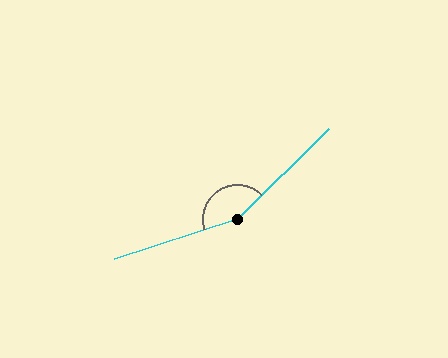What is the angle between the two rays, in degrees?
Approximately 153 degrees.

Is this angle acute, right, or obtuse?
It is obtuse.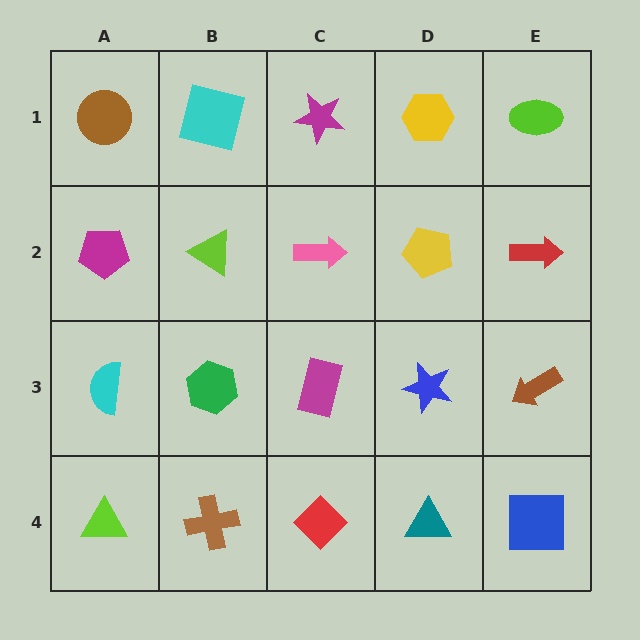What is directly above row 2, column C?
A magenta star.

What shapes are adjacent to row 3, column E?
A red arrow (row 2, column E), a blue square (row 4, column E), a blue star (row 3, column D).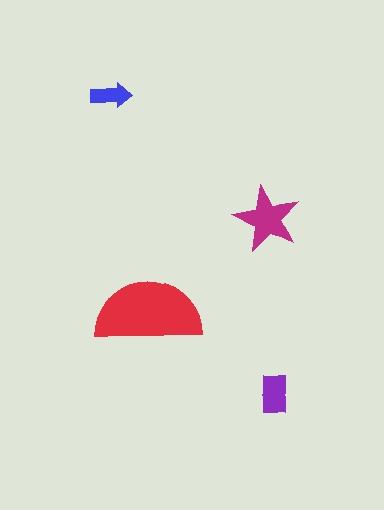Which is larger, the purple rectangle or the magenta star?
The magenta star.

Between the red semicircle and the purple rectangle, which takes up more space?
The red semicircle.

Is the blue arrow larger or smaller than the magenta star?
Smaller.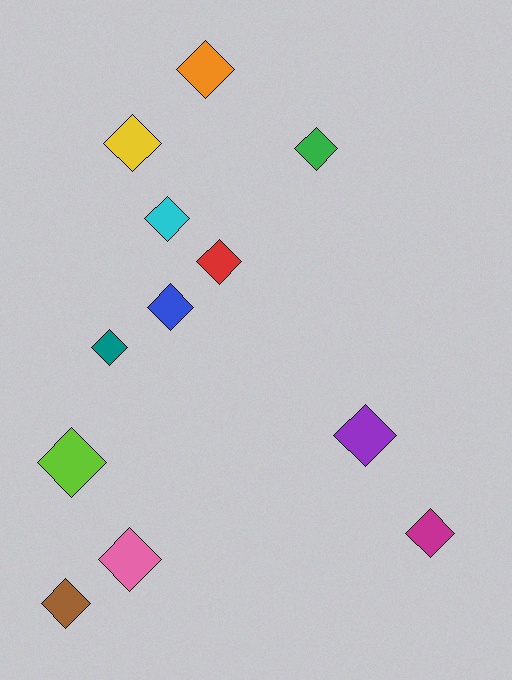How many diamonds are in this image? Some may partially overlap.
There are 12 diamonds.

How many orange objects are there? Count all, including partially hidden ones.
There is 1 orange object.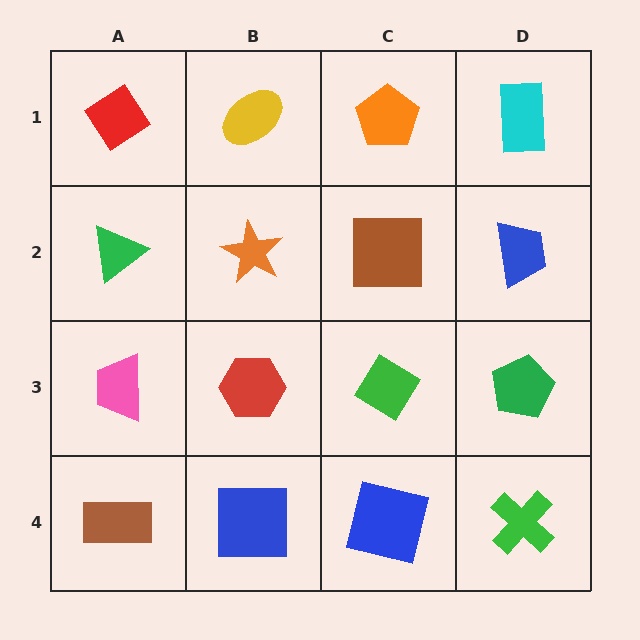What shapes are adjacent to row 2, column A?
A red diamond (row 1, column A), a pink trapezoid (row 3, column A), an orange star (row 2, column B).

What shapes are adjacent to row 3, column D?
A blue trapezoid (row 2, column D), a green cross (row 4, column D), a green diamond (row 3, column C).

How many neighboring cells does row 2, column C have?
4.